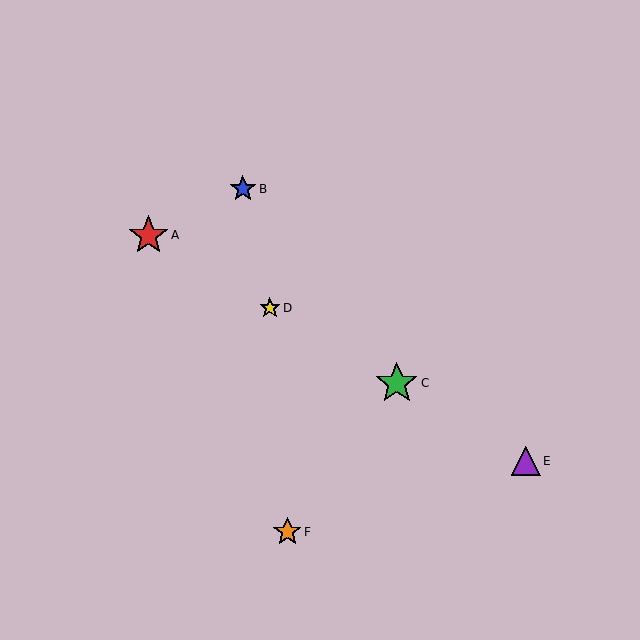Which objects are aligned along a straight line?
Objects A, C, D, E are aligned along a straight line.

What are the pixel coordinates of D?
Object D is at (270, 308).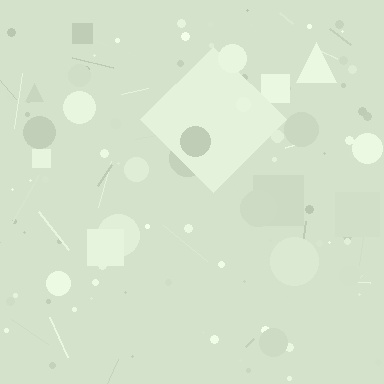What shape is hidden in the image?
A diamond is hidden in the image.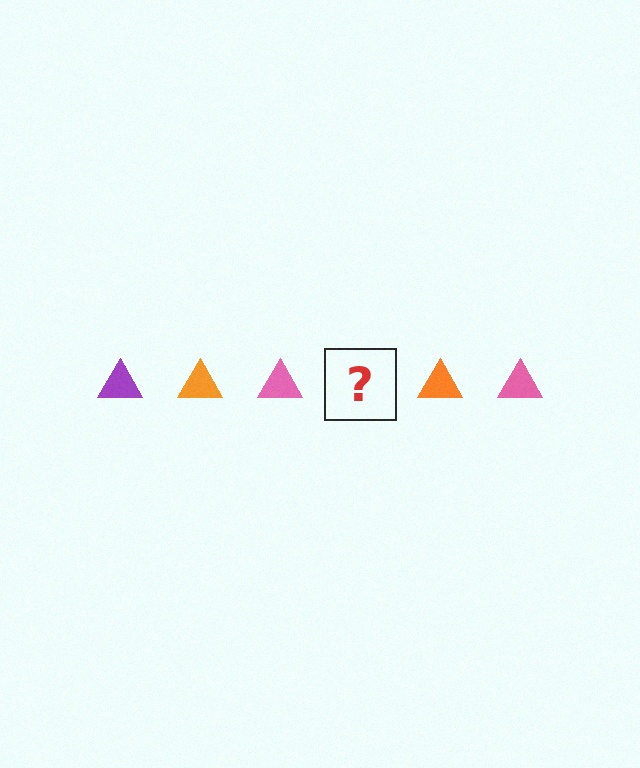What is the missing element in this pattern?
The missing element is a purple triangle.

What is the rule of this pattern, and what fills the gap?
The rule is that the pattern cycles through purple, orange, pink triangles. The gap should be filled with a purple triangle.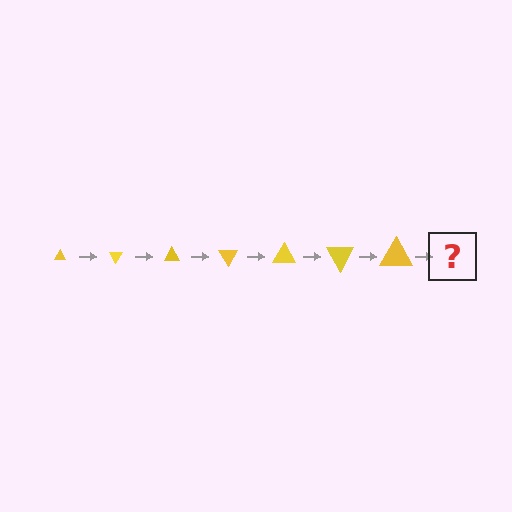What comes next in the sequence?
The next element should be a triangle, larger than the previous one and rotated 420 degrees from the start.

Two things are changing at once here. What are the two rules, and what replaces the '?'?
The two rules are that the triangle grows larger each step and it rotates 60 degrees each step. The '?' should be a triangle, larger than the previous one and rotated 420 degrees from the start.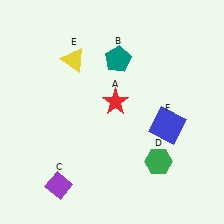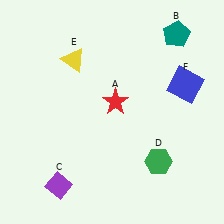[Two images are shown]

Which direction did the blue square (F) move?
The blue square (F) moved up.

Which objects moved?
The objects that moved are: the teal pentagon (B), the blue square (F).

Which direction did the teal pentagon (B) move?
The teal pentagon (B) moved right.